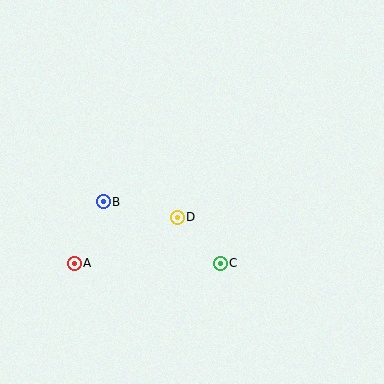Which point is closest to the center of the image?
Point D at (177, 217) is closest to the center.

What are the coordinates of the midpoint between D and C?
The midpoint between D and C is at (199, 240).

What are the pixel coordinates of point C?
Point C is at (220, 263).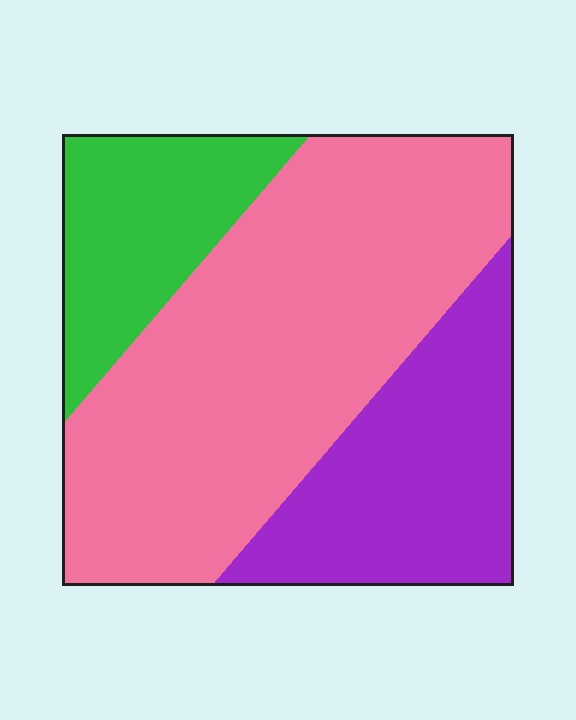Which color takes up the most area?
Pink, at roughly 55%.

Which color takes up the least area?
Green, at roughly 20%.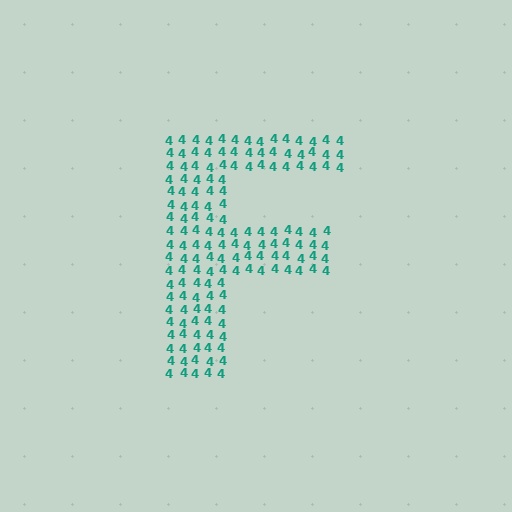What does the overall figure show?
The overall figure shows the letter F.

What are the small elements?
The small elements are digit 4's.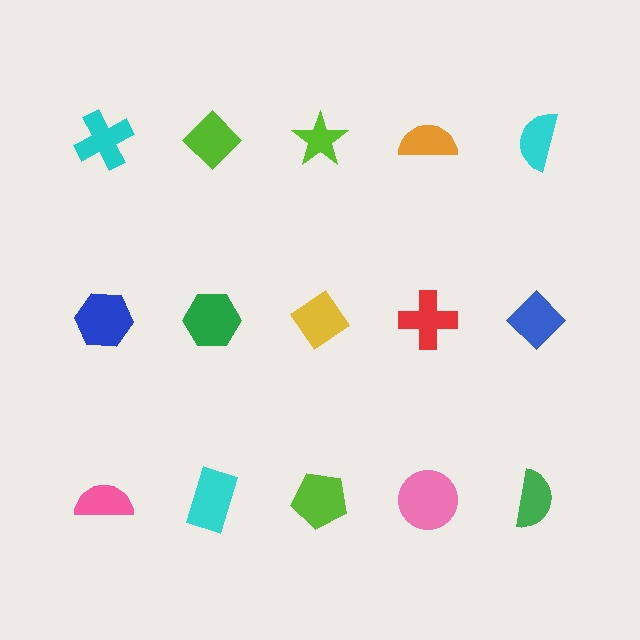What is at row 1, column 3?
A lime star.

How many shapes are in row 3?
5 shapes.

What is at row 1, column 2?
A lime diamond.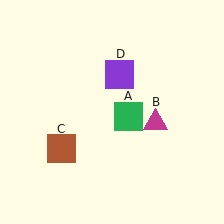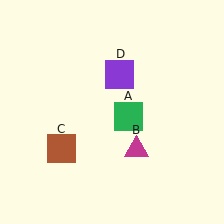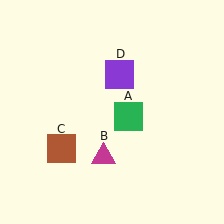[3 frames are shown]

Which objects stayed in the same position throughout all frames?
Green square (object A) and brown square (object C) and purple square (object D) remained stationary.